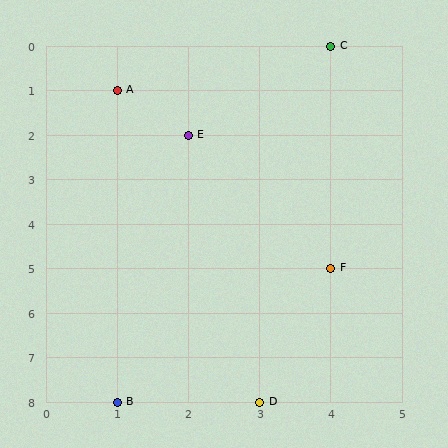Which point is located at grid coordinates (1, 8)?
Point B is at (1, 8).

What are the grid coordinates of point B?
Point B is at grid coordinates (1, 8).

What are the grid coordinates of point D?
Point D is at grid coordinates (3, 8).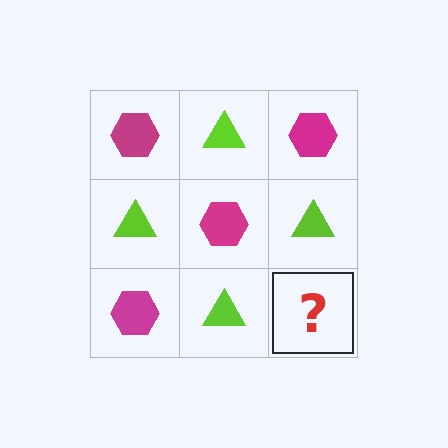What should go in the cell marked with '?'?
The missing cell should contain a magenta hexagon.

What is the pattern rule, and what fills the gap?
The rule is that it alternates magenta hexagon and lime triangle in a checkerboard pattern. The gap should be filled with a magenta hexagon.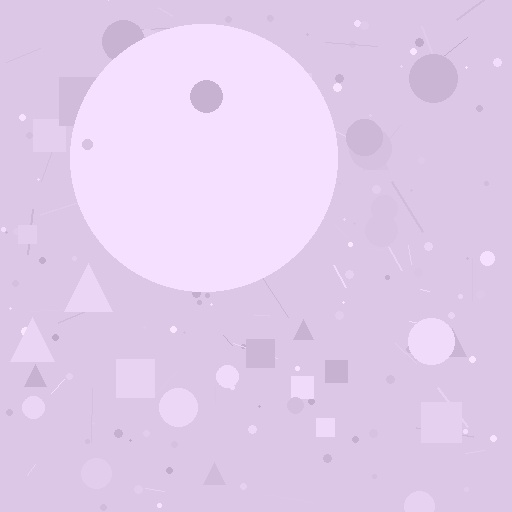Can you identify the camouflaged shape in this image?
The camouflaged shape is a circle.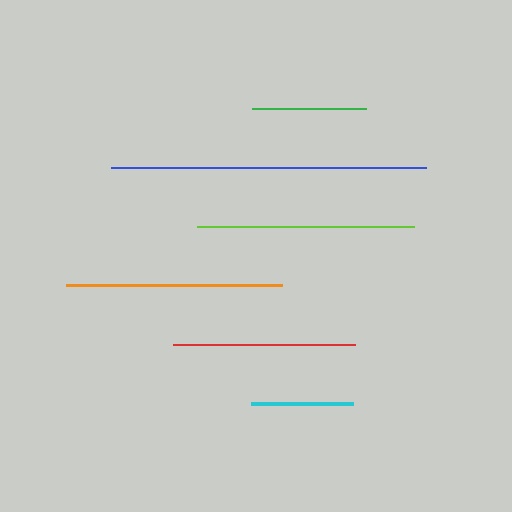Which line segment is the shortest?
The cyan line is the shortest at approximately 102 pixels.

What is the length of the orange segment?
The orange segment is approximately 215 pixels long.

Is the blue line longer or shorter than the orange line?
The blue line is longer than the orange line.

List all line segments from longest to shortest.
From longest to shortest: blue, lime, orange, red, green, cyan.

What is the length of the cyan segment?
The cyan segment is approximately 102 pixels long.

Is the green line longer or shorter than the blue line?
The blue line is longer than the green line.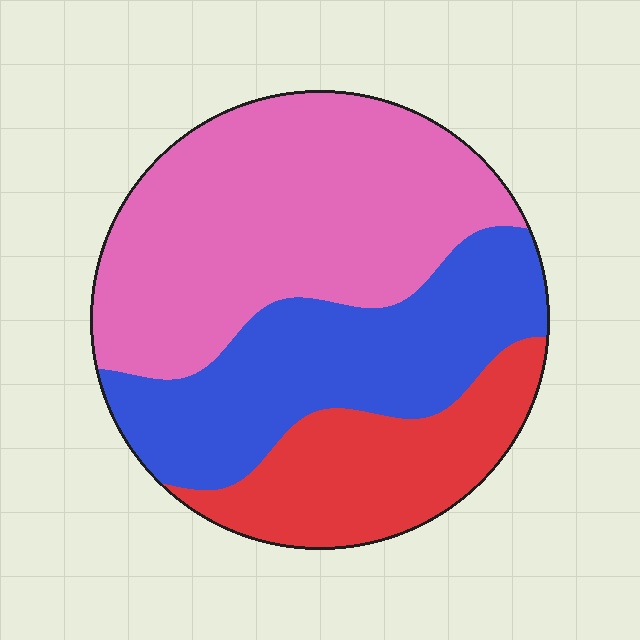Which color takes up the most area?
Pink, at roughly 45%.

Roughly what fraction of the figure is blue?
Blue covers roughly 30% of the figure.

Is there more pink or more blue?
Pink.